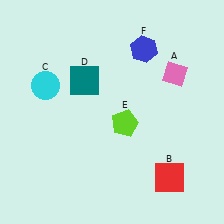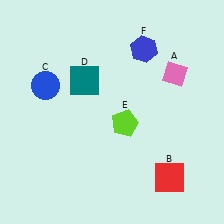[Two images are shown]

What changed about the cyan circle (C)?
In Image 1, C is cyan. In Image 2, it changed to blue.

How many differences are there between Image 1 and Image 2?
There is 1 difference between the two images.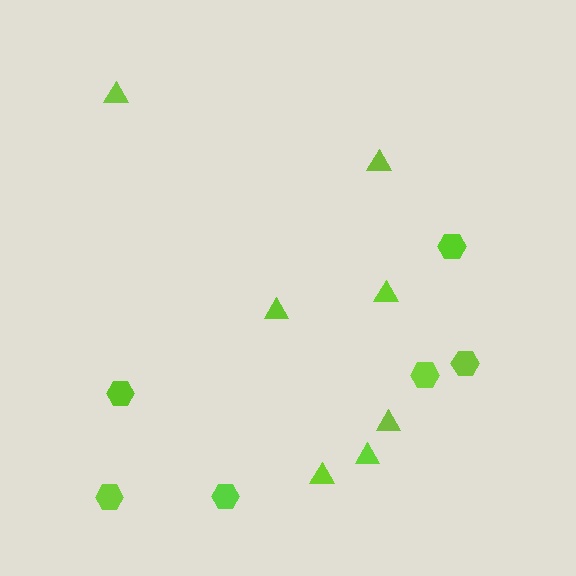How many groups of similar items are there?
There are 2 groups: one group of triangles (7) and one group of hexagons (6).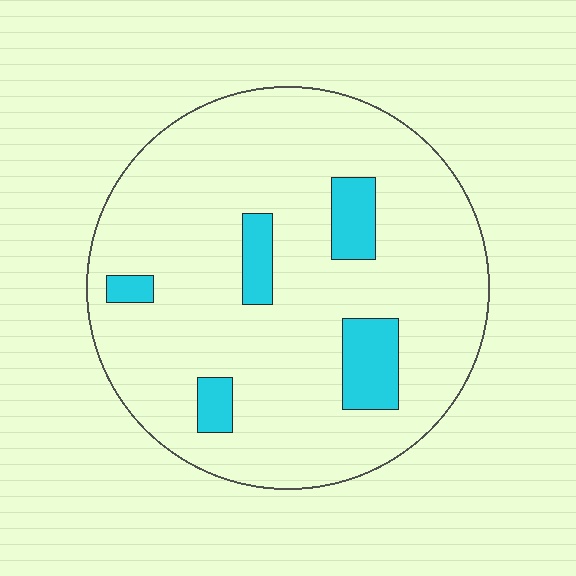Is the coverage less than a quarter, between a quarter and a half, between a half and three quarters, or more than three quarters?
Less than a quarter.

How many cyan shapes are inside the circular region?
5.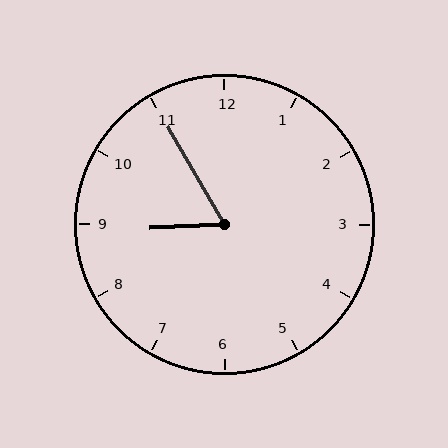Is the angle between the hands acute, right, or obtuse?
It is acute.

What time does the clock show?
8:55.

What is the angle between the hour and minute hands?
Approximately 62 degrees.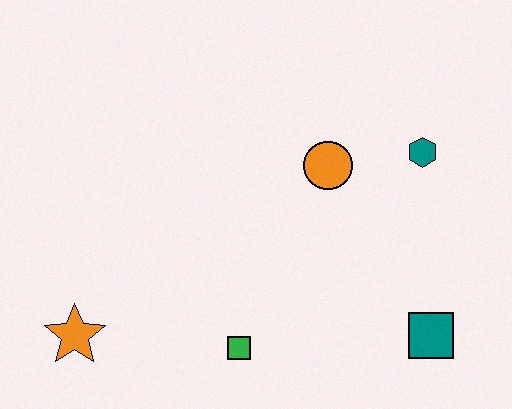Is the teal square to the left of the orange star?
No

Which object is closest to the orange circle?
The teal hexagon is closest to the orange circle.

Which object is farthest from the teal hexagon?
The orange star is farthest from the teal hexagon.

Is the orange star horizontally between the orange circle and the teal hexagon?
No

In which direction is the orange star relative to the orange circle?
The orange star is to the left of the orange circle.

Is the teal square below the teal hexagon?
Yes